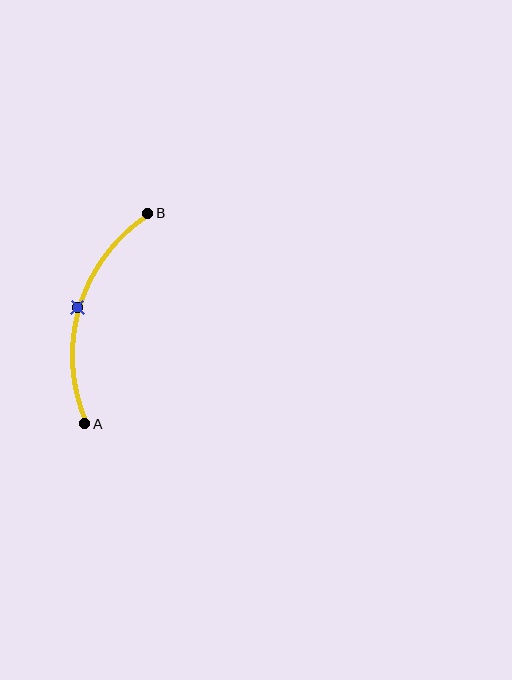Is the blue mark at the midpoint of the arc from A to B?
Yes. The blue mark lies on the arc at equal arc-length from both A and B — it is the arc midpoint.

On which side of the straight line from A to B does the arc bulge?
The arc bulges to the left of the straight line connecting A and B.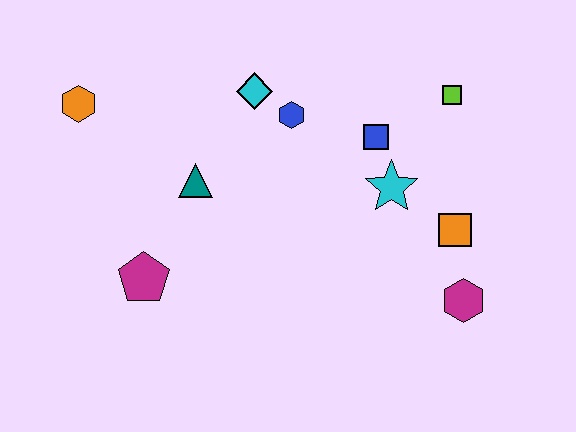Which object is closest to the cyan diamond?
The blue hexagon is closest to the cyan diamond.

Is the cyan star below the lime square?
Yes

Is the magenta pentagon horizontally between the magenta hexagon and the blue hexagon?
No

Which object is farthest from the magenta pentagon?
The lime square is farthest from the magenta pentagon.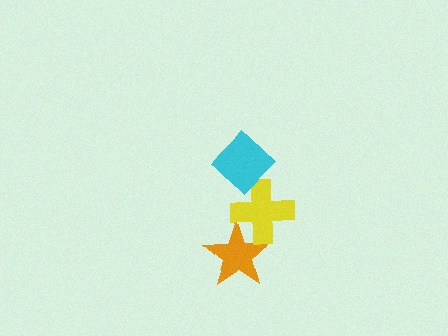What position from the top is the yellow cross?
The yellow cross is 2nd from the top.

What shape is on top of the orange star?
The yellow cross is on top of the orange star.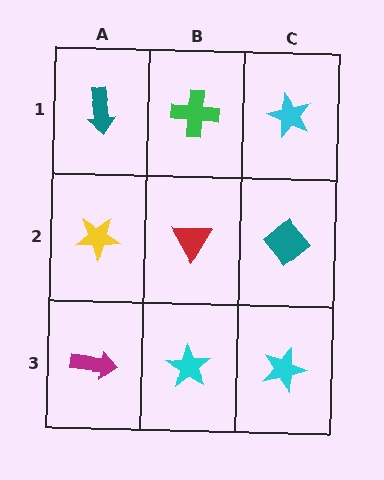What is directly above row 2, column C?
A cyan star.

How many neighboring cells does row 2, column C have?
3.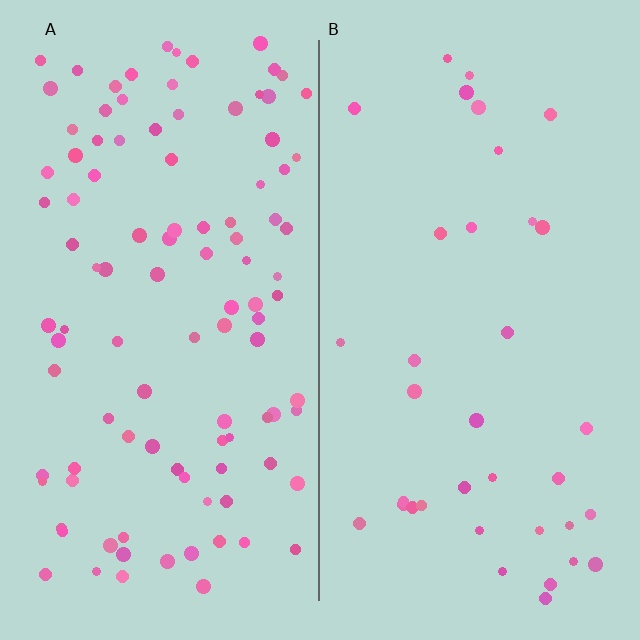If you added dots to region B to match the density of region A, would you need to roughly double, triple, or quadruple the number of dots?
Approximately triple.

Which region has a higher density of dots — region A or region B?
A (the left).